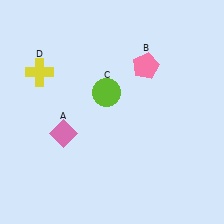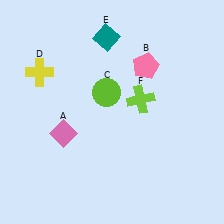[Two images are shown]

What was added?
A teal diamond (E), a lime cross (F) were added in Image 2.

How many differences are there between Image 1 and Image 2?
There are 2 differences between the two images.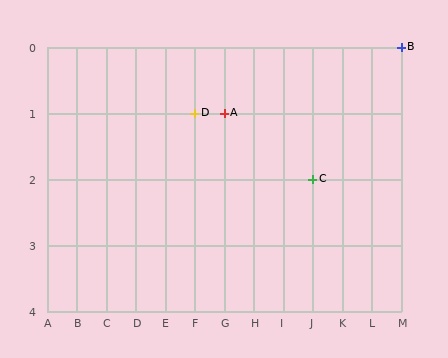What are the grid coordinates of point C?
Point C is at grid coordinates (J, 2).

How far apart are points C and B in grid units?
Points C and B are 3 columns and 2 rows apart (about 3.6 grid units diagonally).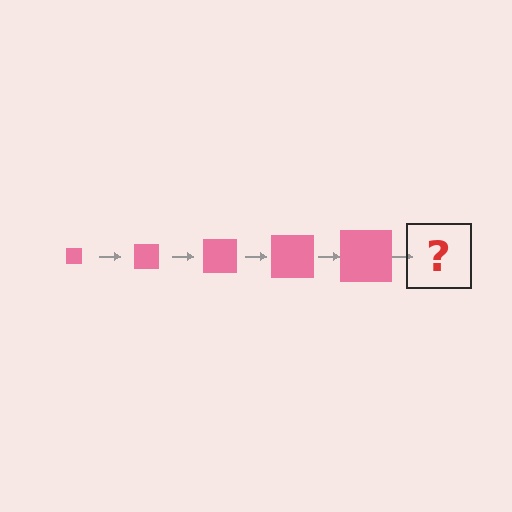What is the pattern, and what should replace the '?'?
The pattern is that the square gets progressively larger each step. The '?' should be a pink square, larger than the previous one.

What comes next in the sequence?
The next element should be a pink square, larger than the previous one.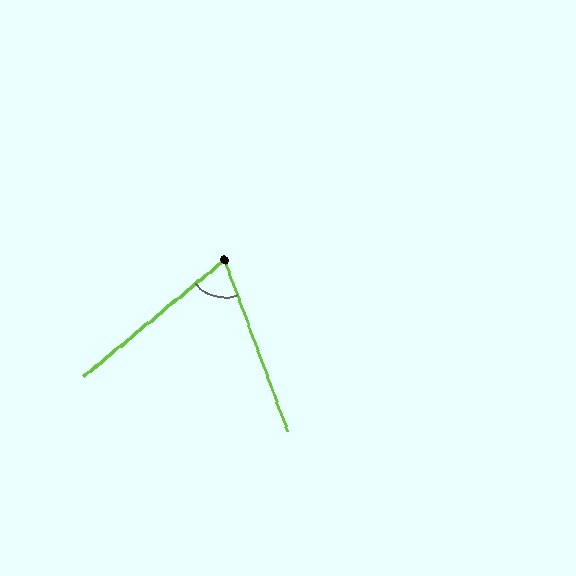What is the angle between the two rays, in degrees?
Approximately 71 degrees.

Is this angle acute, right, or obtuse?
It is acute.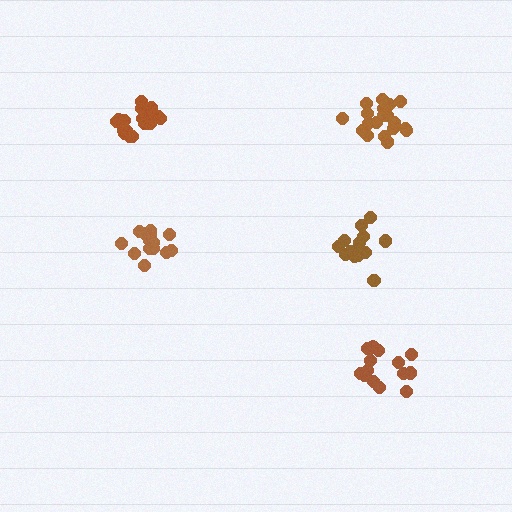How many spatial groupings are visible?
There are 5 spatial groupings.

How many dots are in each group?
Group 1: 14 dots, Group 2: 19 dots, Group 3: 14 dots, Group 4: 15 dots, Group 5: 19 dots (81 total).